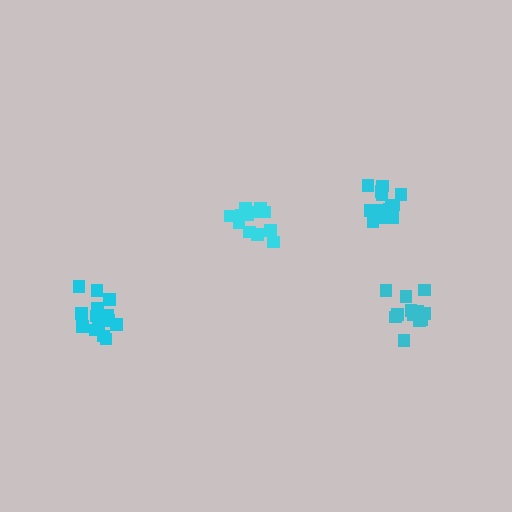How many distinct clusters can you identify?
There are 4 distinct clusters.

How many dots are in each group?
Group 1: 14 dots, Group 2: 14 dots, Group 3: 13 dots, Group 4: 12 dots (53 total).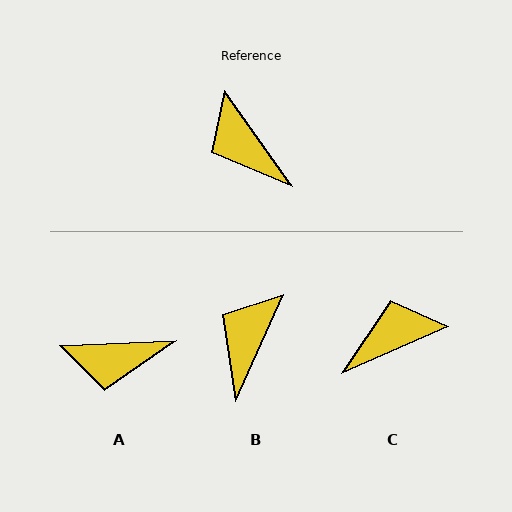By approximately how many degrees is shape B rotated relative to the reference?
Approximately 59 degrees clockwise.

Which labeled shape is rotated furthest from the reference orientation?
C, about 101 degrees away.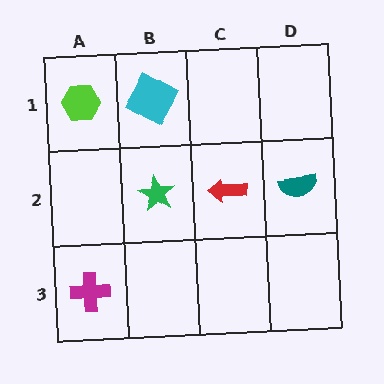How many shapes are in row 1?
2 shapes.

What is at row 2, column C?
A red arrow.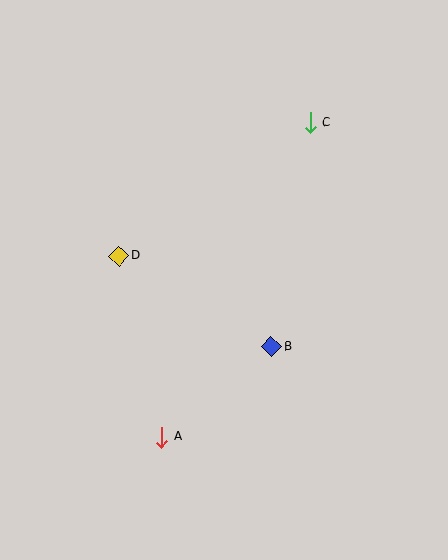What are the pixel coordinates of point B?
Point B is at (271, 347).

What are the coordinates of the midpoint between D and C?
The midpoint between D and C is at (215, 189).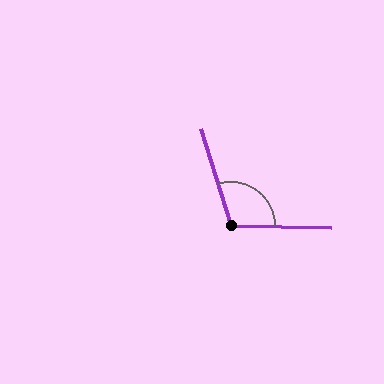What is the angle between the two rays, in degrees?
Approximately 108 degrees.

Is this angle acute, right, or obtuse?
It is obtuse.